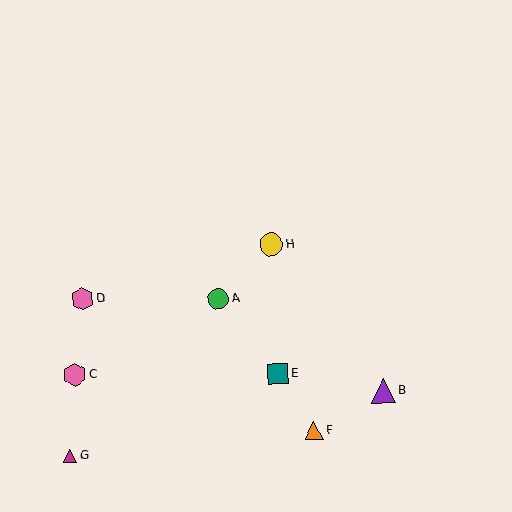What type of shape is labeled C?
Shape C is a pink hexagon.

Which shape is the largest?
The purple triangle (labeled B) is the largest.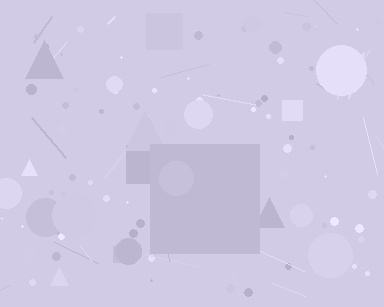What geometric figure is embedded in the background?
A square is embedded in the background.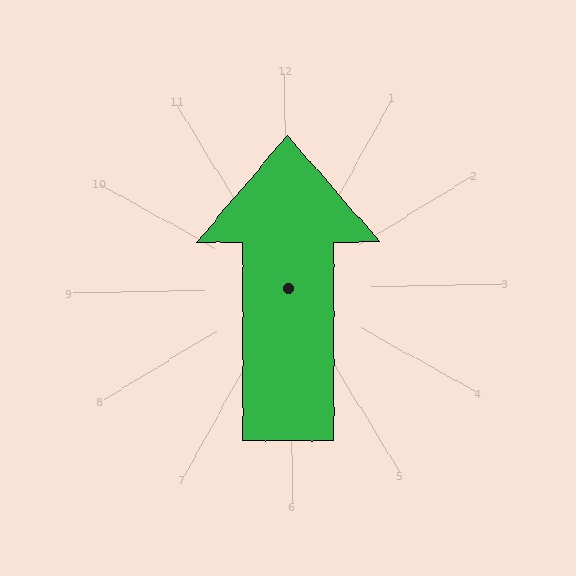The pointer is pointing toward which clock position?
Roughly 12 o'clock.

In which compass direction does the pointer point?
North.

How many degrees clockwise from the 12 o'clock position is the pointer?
Approximately 1 degrees.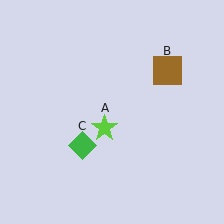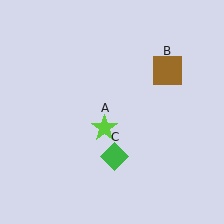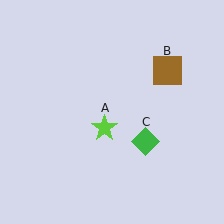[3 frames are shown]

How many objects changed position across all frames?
1 object changed position: green diamond (object C).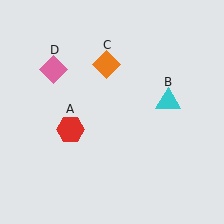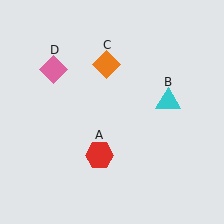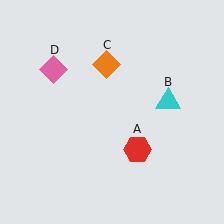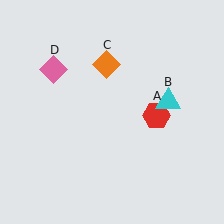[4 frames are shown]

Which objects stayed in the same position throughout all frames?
Cyan triangle (object B) and orange diamond (object C) and pink diamond (object D) remained stationary.